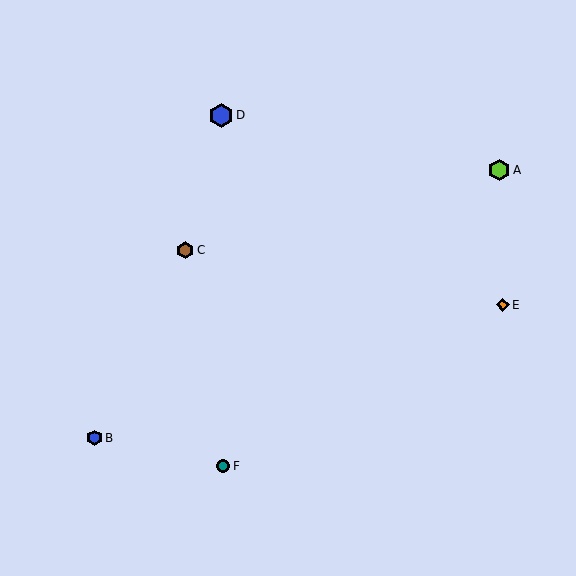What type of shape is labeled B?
Shape B is a blue hexagon.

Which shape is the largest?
The blue hexagon (labeled D) is the largest.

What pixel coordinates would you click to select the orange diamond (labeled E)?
Click at (503, 305) to select the orange diamond E.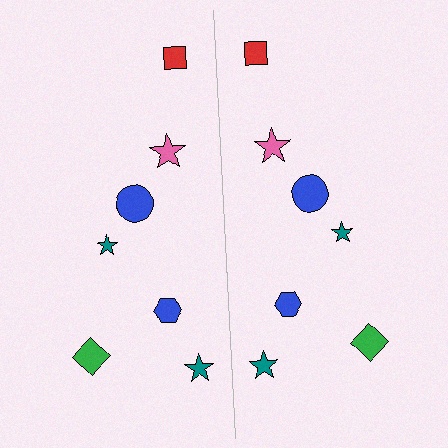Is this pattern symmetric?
Yes, this pattern has bilateral (reflection) symmetry.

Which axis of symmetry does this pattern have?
The pattern has a vertical axis of symmetry running through the center of the image.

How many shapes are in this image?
There are 14 shapes in this image.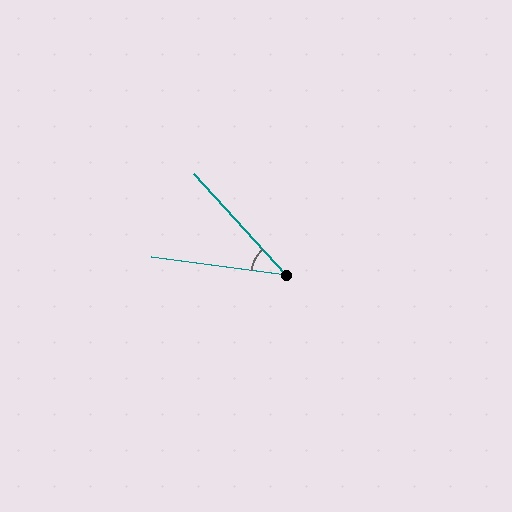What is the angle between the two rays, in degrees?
Approximately 40 degrees.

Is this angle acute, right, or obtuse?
It is acute.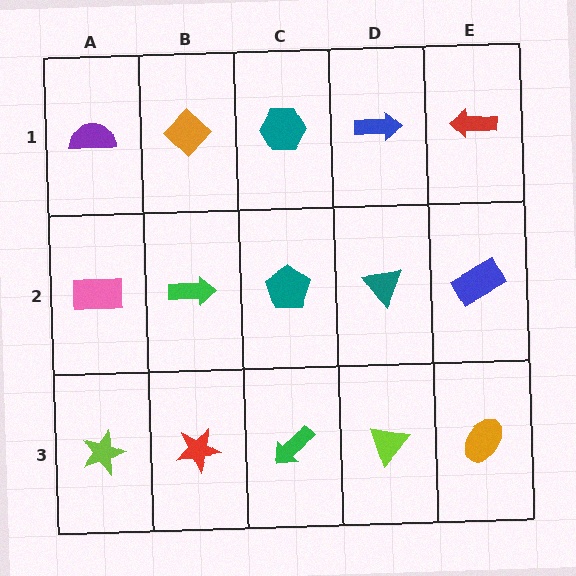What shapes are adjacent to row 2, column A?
A purple semicircle (row 1, column A), a lime star (row 3, column A), a green arrow (row 2, column B).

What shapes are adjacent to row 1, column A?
A pink rectangle (row 2, column A), an orange diamond (row 1, column B).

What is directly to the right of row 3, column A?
A red star.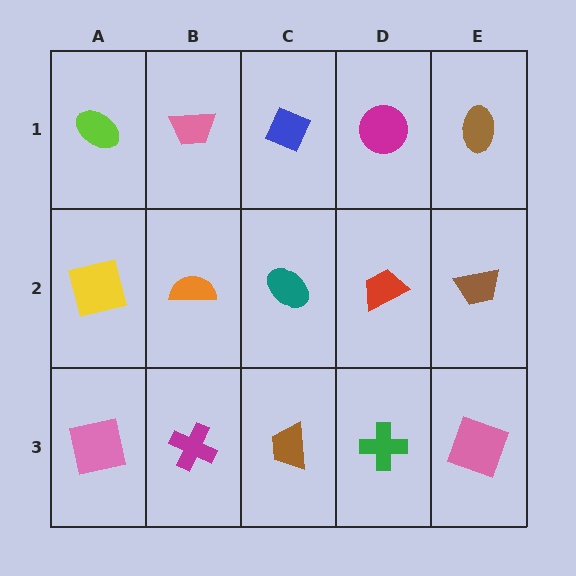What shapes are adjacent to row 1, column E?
A brown trapezoid (row 2, column E), a magenta circle (row 1, column D).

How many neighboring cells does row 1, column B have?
3.